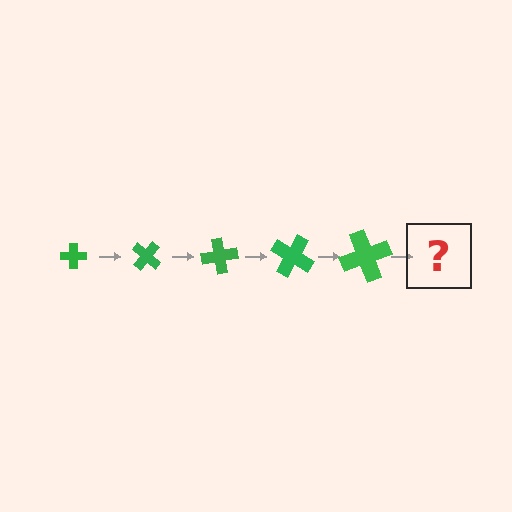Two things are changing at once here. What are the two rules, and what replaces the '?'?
The two rules are that the cross grows larger each step and it rotates 40 degrees each step. The '?' should be a cross, larger than the previous one and rotated 200 degrees from the start.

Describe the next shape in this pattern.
It should be a cross, larger than the previous one and rotated 200 degrees from the start.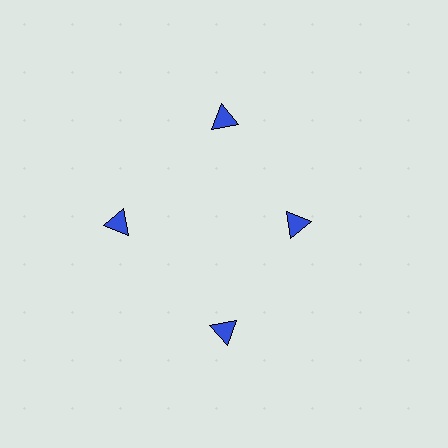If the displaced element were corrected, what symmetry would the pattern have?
It would have 4-fold rotational symmetry — the pattern would map onto itself every 90 degrees.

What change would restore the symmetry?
The symmetry would be restored by moving it outward, back onto the ring so that all 4 triangles sit at equal angles and equal distance from the center.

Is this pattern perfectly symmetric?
No. The 4 blue triangles are arranged in a ring, but one element near the 3 o'clock position is pulled inward toward the center, breaking the 4-fold rotational symmetry.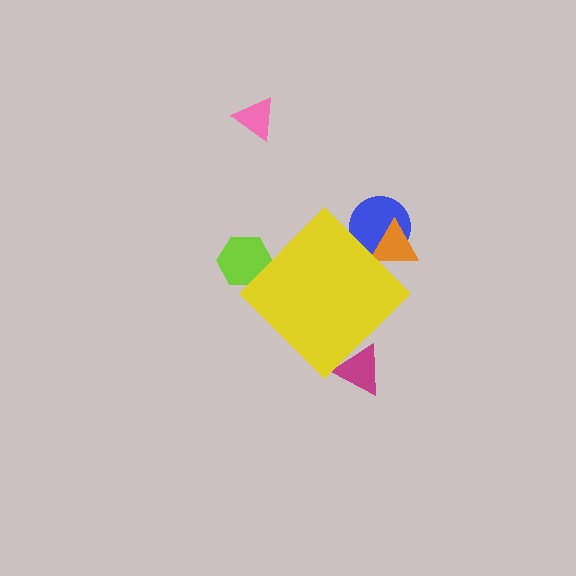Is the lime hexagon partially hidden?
Yes, the lime hexagon is partially hidden behind the yellow diamond.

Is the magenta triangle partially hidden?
Yes, the magenta triangle is partially hidden behind the yellow diamond.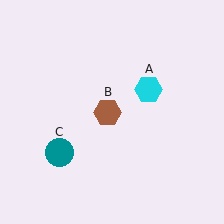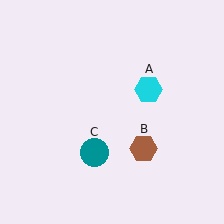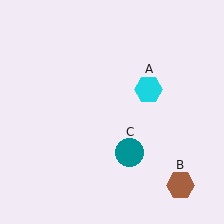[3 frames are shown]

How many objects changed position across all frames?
2 objects changed position: brown hexagon (object B), teal circle (object C).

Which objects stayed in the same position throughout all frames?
Cyan hexagon (object A) remained stationary.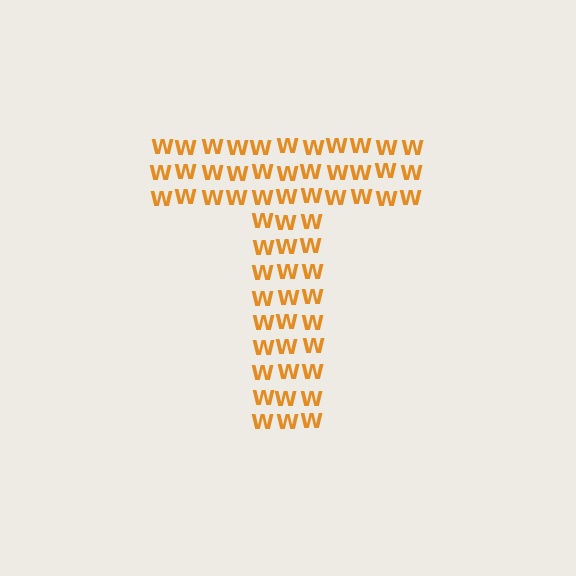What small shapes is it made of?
It is made of small letter W's.